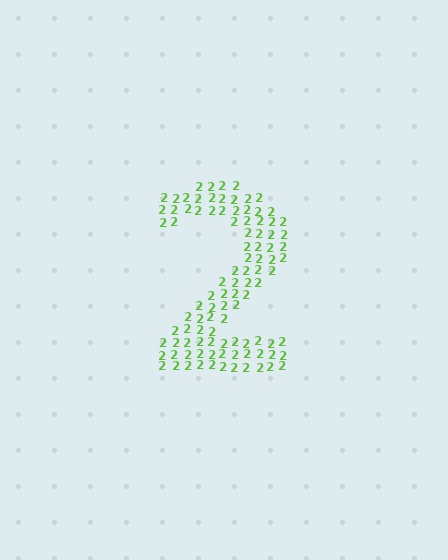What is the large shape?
The large shape is the digit 2.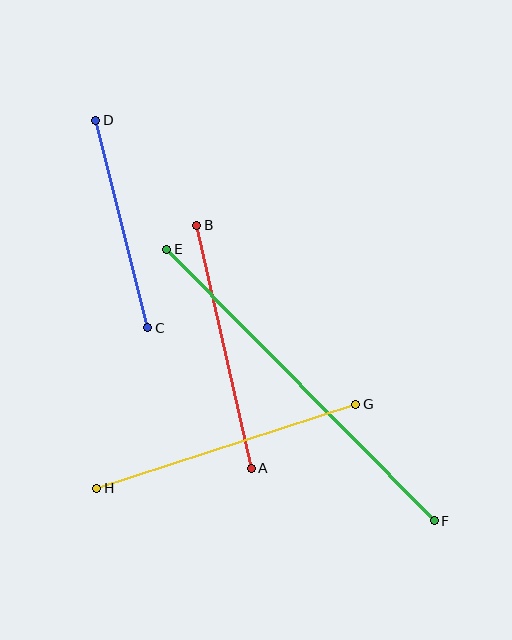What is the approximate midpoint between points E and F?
The midpoint is at approximately (301, 385) pixels.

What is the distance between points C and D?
The distance is approximately 214 pixels.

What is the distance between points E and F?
The distance is approximately 381 pixels.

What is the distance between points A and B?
The distance is approximately 249 pixels.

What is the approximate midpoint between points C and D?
The midpoint is at approximately (122, 224) pixels.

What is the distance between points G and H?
The distance is approximately 272 pixels.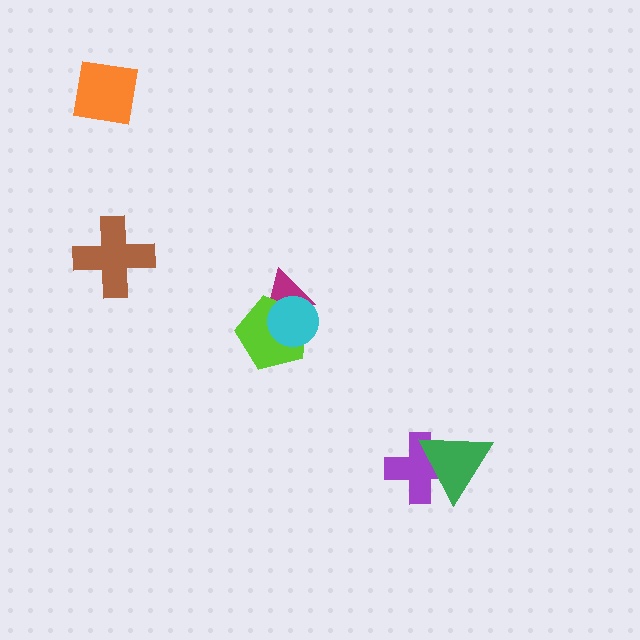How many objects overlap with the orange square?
0 objects overlap with the orange square.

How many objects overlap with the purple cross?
1 object overlaps with the purple cross.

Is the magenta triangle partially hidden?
Yes, it is partially covered by another shape.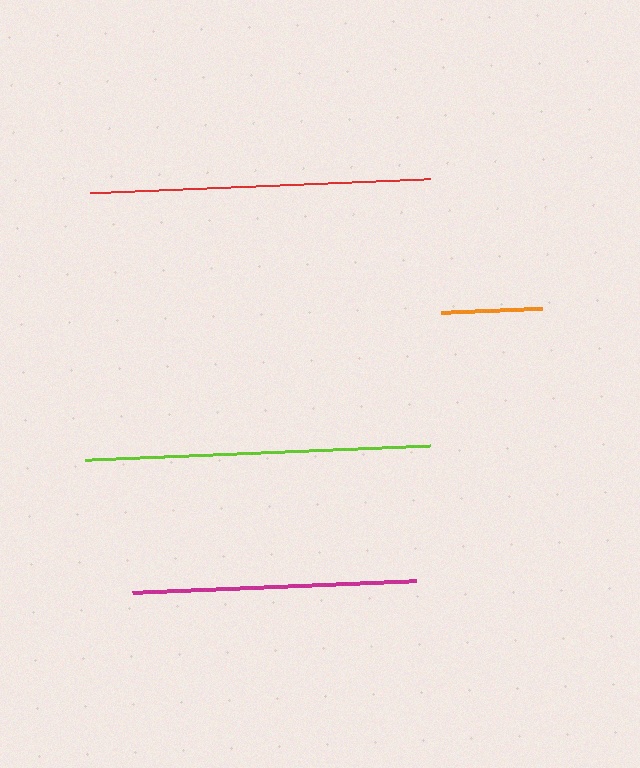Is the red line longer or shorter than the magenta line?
The red line is longer than the magenta line.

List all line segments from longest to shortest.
From longest to shortest: lime, red, magenta, orange.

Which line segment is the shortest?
The orange line is the shortest at approximately 102 pixels.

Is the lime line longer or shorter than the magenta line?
The lime line is longer than the magenta line.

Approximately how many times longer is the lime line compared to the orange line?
The lime line is approximately 3.4 times the length of the orange line.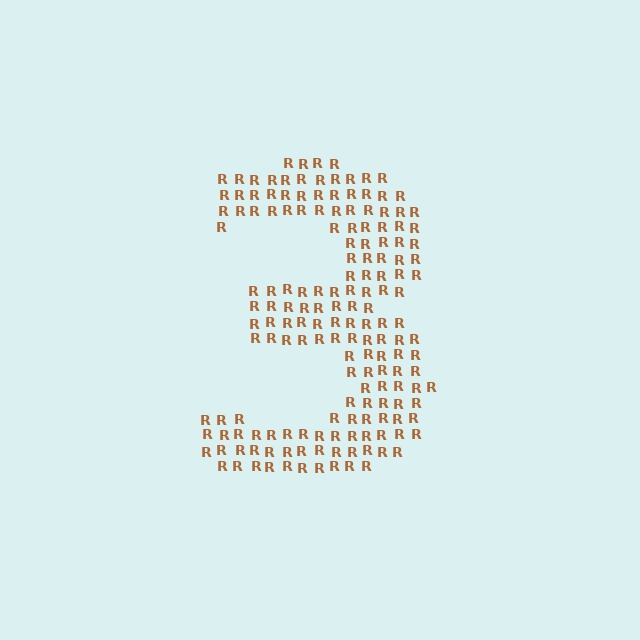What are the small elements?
The small elements are letter R's.